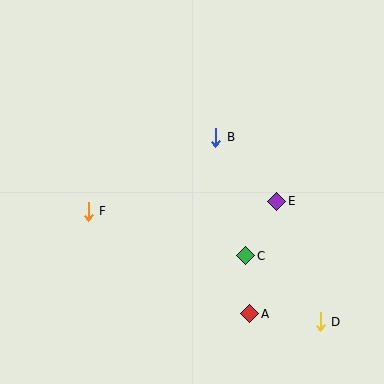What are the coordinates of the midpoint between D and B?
The midpoint between D and B is at (268, 229).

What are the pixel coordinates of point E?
Point E is at (277, 201).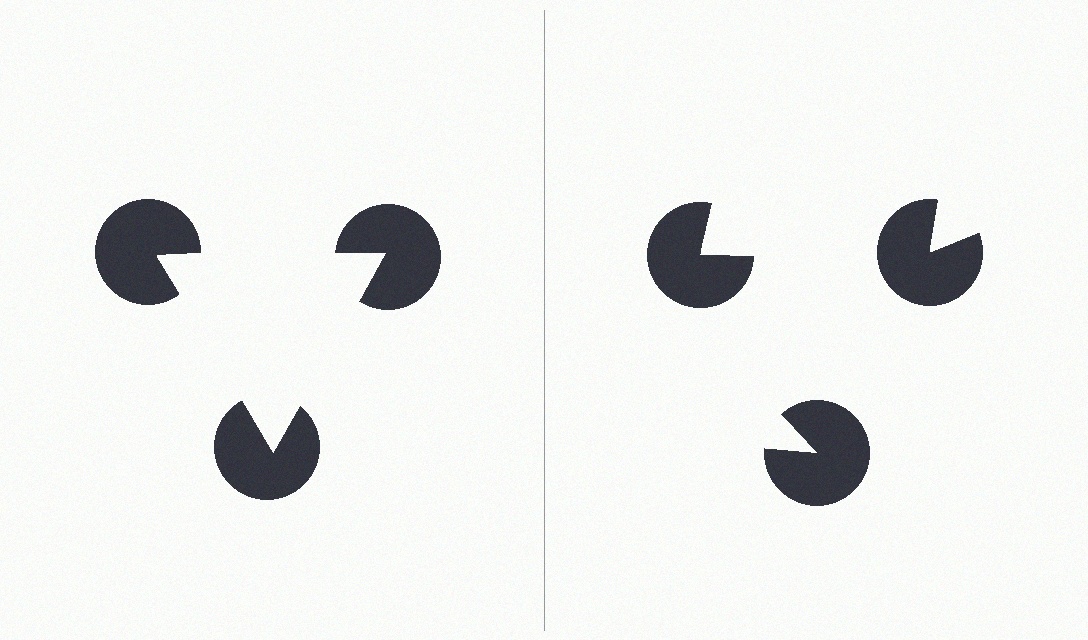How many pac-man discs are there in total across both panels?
6 — 3 on each side.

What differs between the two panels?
The pac-man discs are positioned identically on both sides; only the wedge orientations differ. On the left they align to a triangle; on the right they are misaligned.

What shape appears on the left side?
An illusory triangle.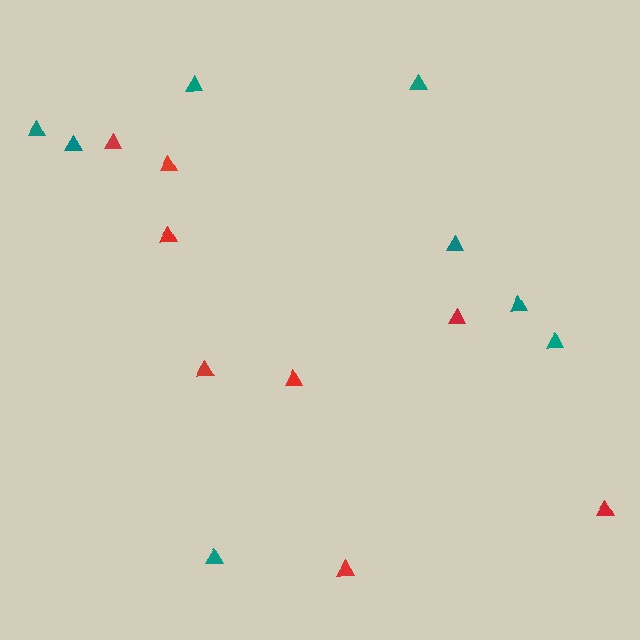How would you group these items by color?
There are 2 groups: one group of red triangles (8) and one group of teal triangles (8).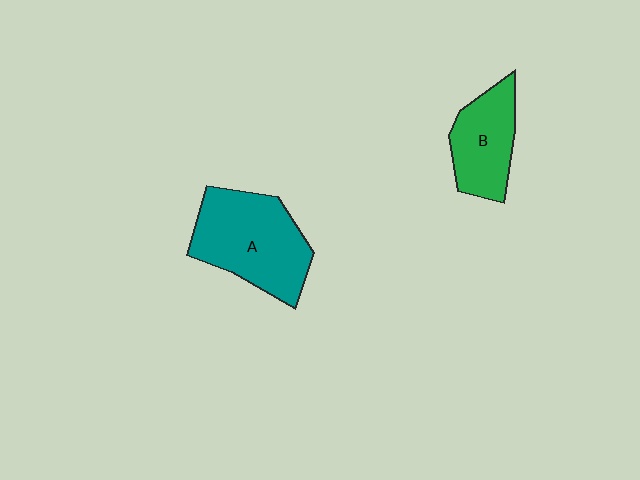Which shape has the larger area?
Shape A (teal).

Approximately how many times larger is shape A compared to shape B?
Approximately 1.5 times.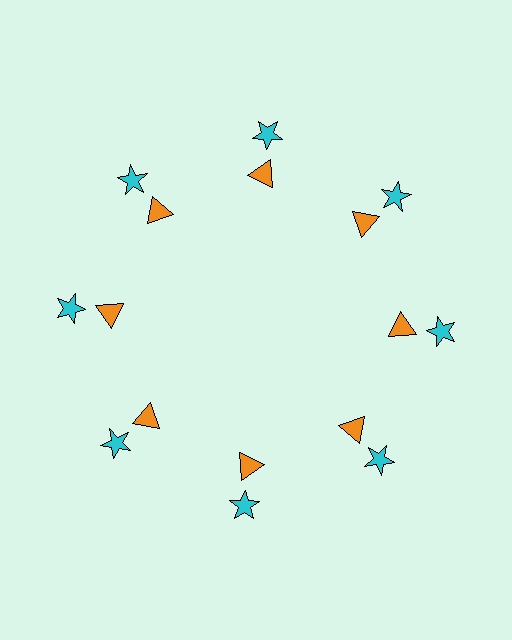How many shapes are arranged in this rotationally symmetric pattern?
There are 16 shapes, arranged in 8 groups of 2.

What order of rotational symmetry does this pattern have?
This pattern has 8-fold rotational symmetry.